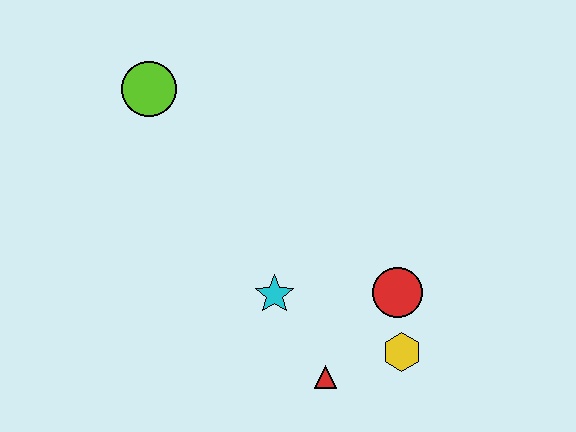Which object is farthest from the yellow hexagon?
The lime circle is farthest from the yellow hexagon.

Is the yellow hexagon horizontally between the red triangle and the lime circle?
No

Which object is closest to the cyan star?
The red triangle is closest to the cyan star.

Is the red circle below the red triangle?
No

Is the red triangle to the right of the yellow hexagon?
No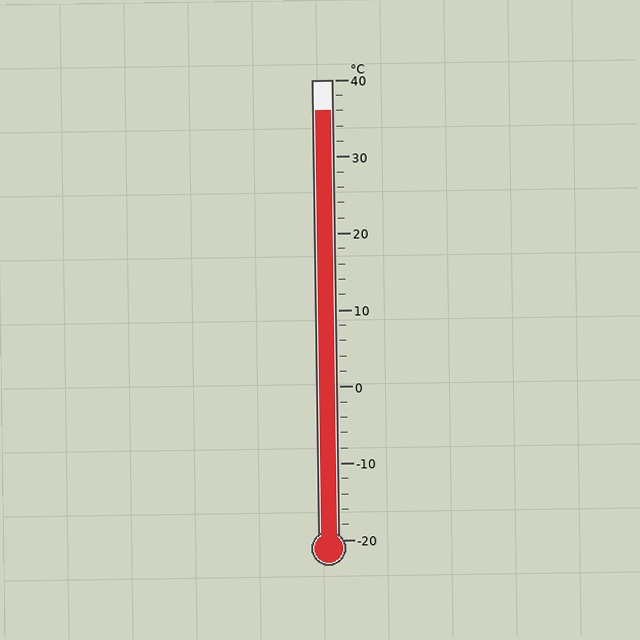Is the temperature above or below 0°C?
The temperature is above 0°C.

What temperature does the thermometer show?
The thermometer shows approximately 36°C.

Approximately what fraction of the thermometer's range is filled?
The thermometer is filled to approximately 95% of its range.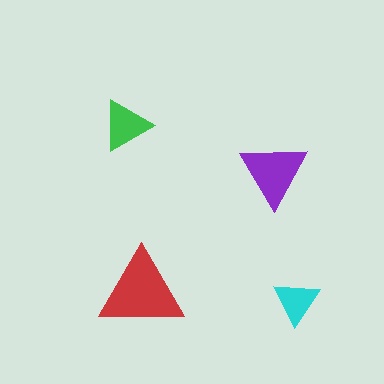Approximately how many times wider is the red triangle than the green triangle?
About 1.5 times wider.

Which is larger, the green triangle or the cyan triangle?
The green one.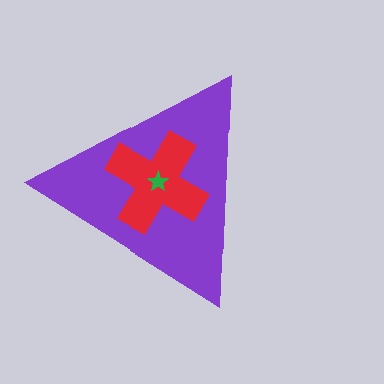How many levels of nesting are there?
3.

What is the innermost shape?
The green star.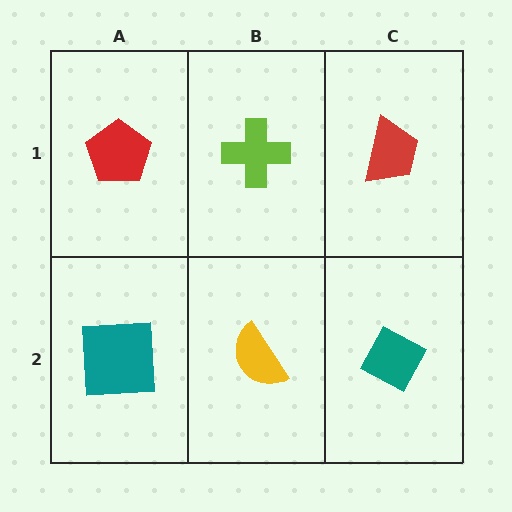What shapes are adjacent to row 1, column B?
A yellow semicircle (row 2, column B), a red pentagon (row 1, column A), a red trapezoid (row 1, column C).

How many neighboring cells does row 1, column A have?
2.